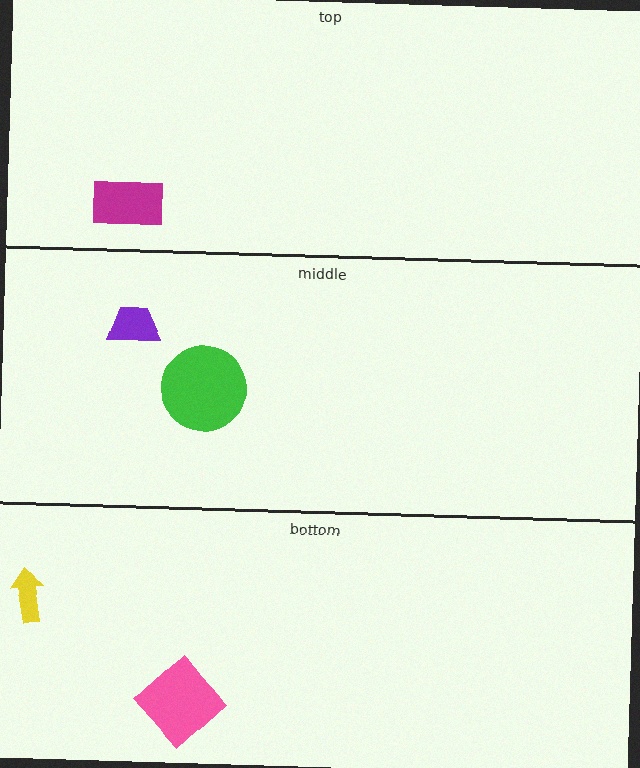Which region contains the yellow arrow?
The bottom region.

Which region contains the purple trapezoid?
The middle region.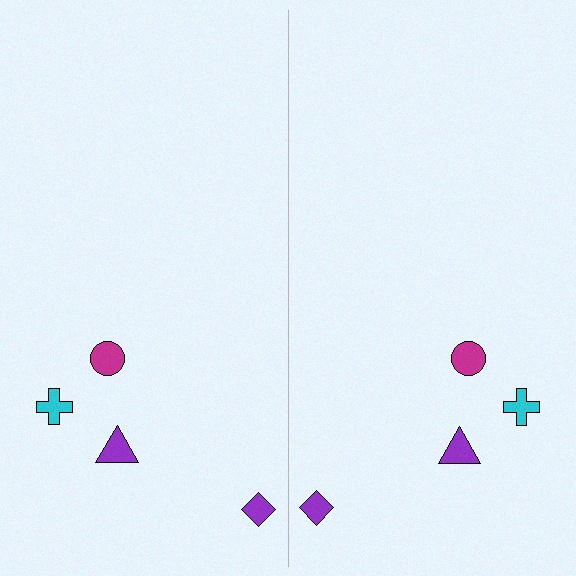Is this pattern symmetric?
Yes, this pattern has bilateral (reflection) symmetry.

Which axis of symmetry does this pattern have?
The pattern has a vertical axis of symmetry running through the center of the image.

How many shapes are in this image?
There are 8 shapes in this image.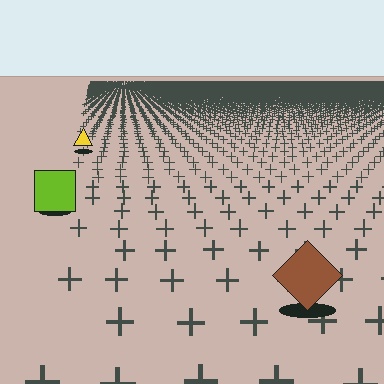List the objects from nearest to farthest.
From nearest to farthest: the brown diamond, the lime square, the yellow triangle.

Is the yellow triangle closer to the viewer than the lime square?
No. The lime square is closer — you can tell from the texture gradient: the ground texture is coarser near it.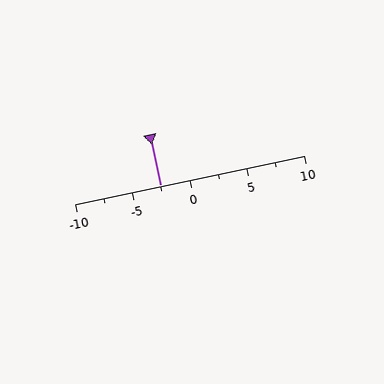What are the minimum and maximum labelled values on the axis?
The axis runs from -10 to 10.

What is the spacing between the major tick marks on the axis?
The major ticks are spaced 5 apart.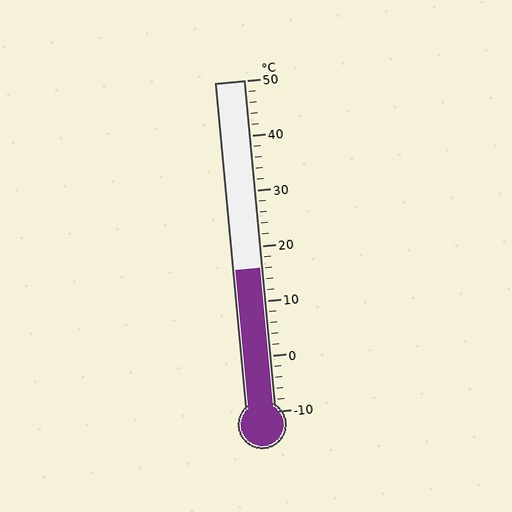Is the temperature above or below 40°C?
The temperature is below 40°C.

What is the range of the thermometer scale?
The thermometer scale ranges from -10°C to 50°C.